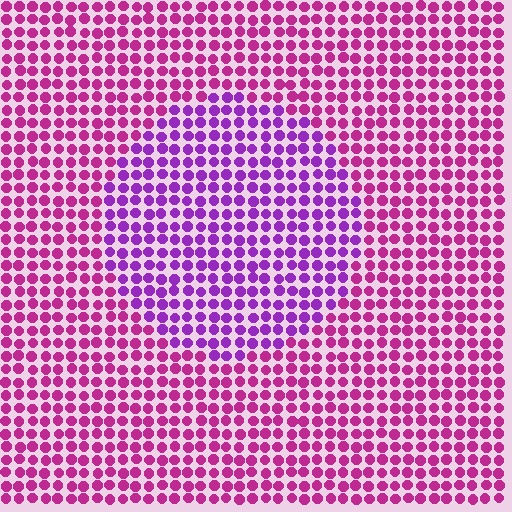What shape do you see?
I see a circle.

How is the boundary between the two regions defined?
The boundary is defined purely by a slight shift in hue (about 34 degrees). Spacing, size, and orientation are identical on both sides.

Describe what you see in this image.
The image is filled with small magenta elements in a uniform arrangement. A circle-shaped region is visible where the elements are tinted to a slightly different hue, forming a subtle color boundary.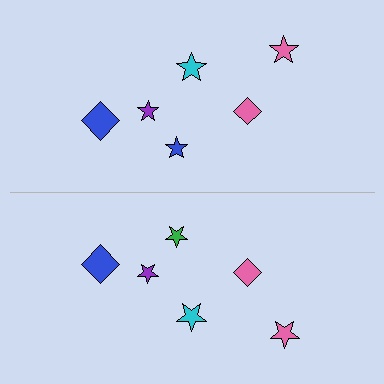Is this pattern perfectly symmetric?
No, the pattern is not perfectly symmetric. The green star on the bottom side breaks the symmetry — its mirror counterpart is blue.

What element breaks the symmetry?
The green star on the bottom side breaks the symmetry — its mirror counterpart is blue.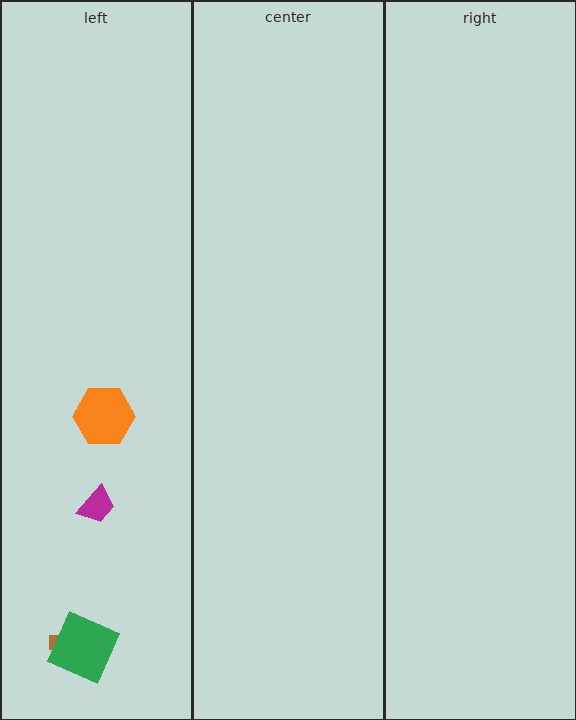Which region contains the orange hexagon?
The left region.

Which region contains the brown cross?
The left region.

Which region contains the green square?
The left region.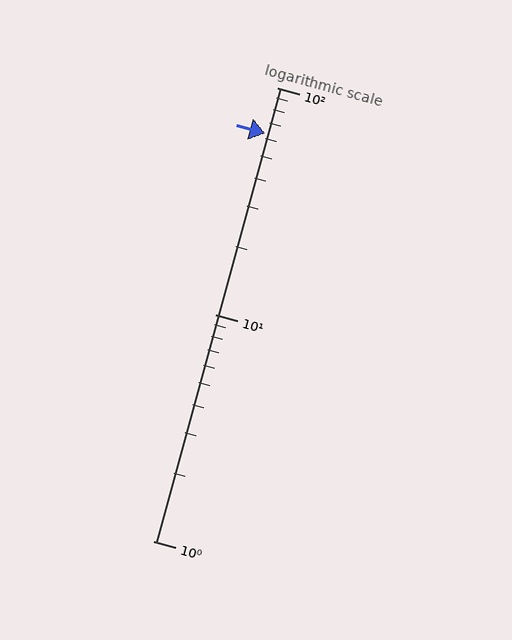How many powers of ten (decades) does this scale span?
The scale spans 2 decades, from 1 to 100.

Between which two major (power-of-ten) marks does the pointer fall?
The pointer is between 10 and 100.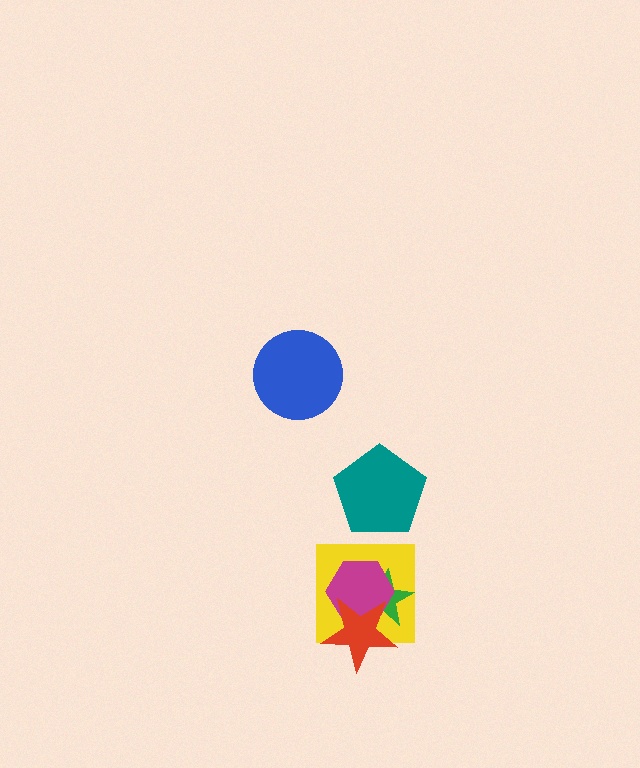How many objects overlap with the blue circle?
0 objects overlap with the blue circle.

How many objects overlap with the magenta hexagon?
3 objects overlap with the magenta hexagon.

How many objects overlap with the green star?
3 objects overlap with the green star.